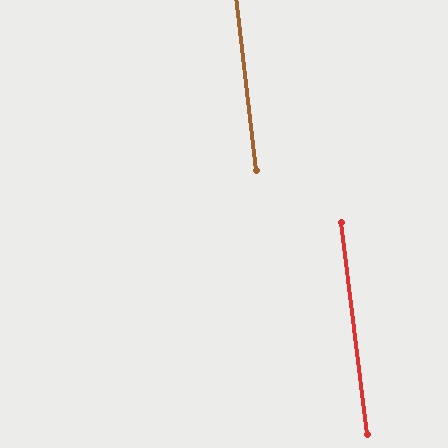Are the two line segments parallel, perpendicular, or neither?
Parallel — their directions differ by only 0.6°.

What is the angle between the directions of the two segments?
Approximately 1 degree.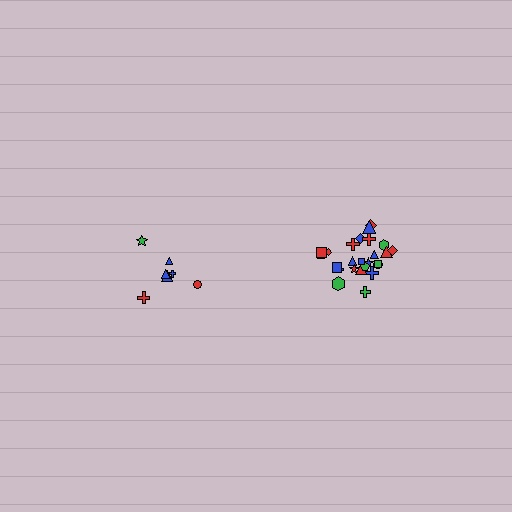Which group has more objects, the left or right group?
The right group.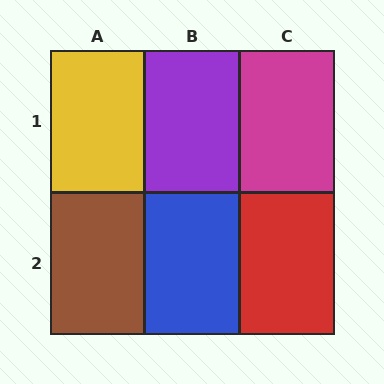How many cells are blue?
1 cell is blue.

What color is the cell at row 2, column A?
Brown.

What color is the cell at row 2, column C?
Red.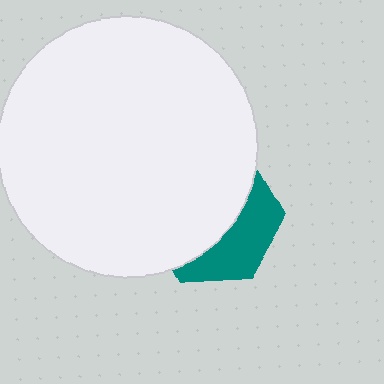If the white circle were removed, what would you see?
You would see the complete teal hexagon.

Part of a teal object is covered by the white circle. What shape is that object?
It is a hexagon.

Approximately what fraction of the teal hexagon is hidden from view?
Roughly 64% of the teal hexagon is hidden behind the white circle.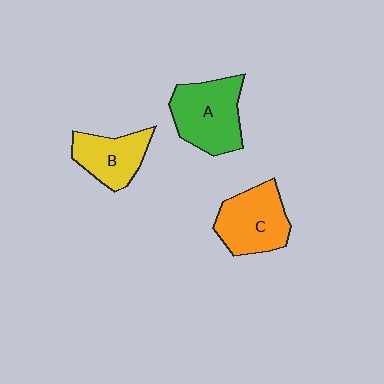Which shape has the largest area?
Shape A (green).